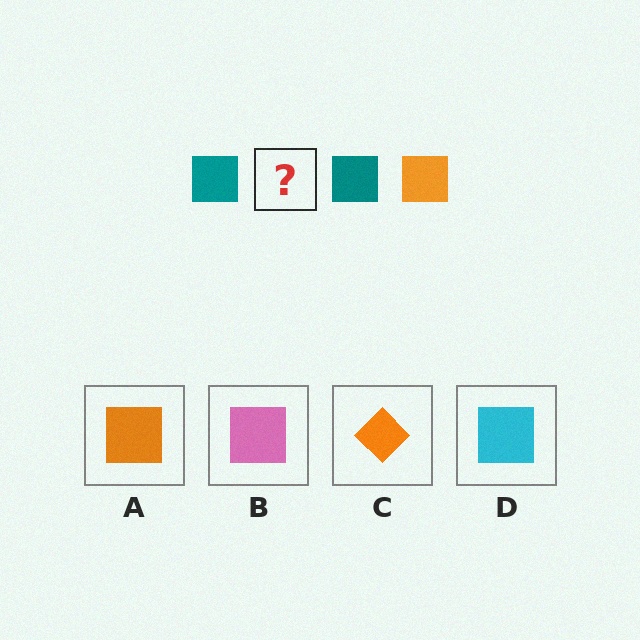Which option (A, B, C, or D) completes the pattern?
A.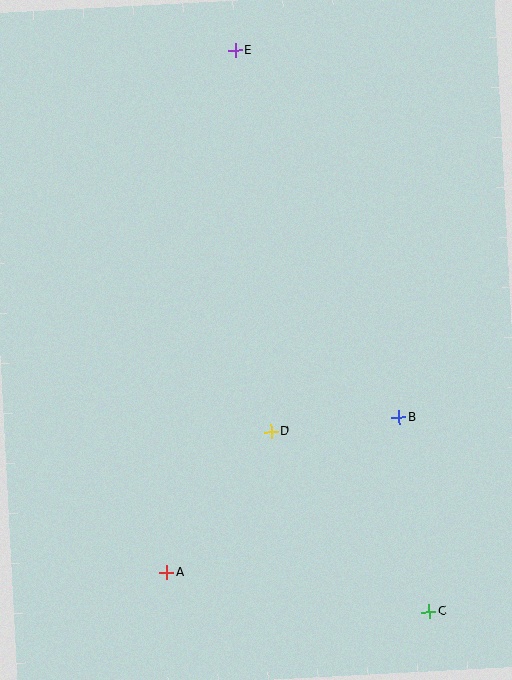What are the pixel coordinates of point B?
Point B is at (399, 417).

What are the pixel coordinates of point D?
Point D is at (271, 432).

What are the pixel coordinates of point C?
Point C is at (429, 611).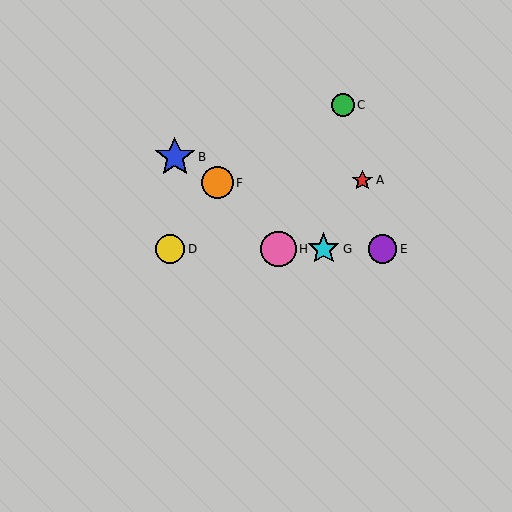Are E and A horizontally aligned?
No, E is at y≈249 and A is at y≈180.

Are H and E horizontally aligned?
Yes, both are at y≈249.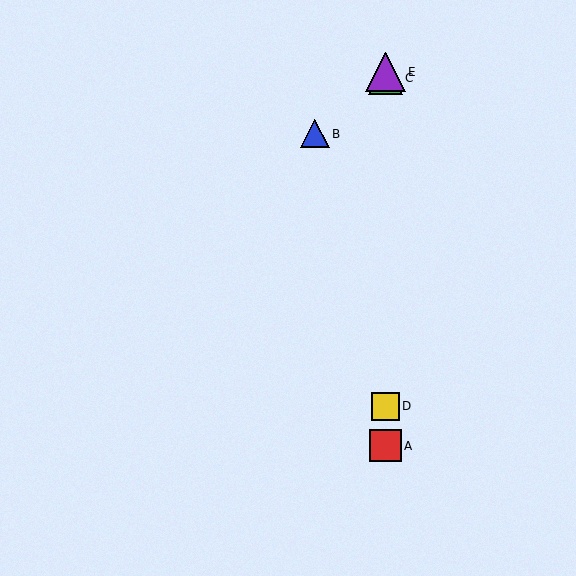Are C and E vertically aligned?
Yes, both are at x≈385.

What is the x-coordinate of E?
Object E is at x≈385.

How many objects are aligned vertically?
4 objects (A, C, D, E) are aligned vertically.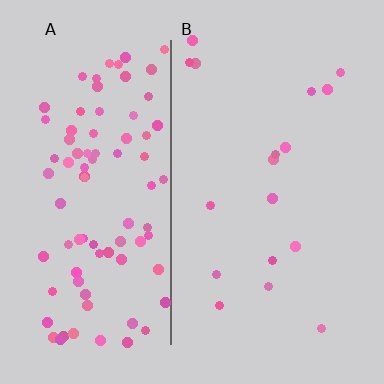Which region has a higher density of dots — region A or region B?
A (the left).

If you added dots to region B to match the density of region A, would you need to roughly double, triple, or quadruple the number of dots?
Approximately quadruple.